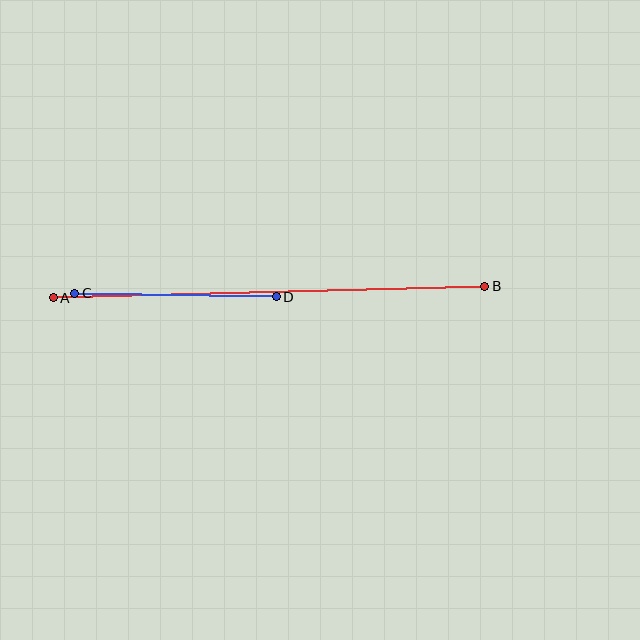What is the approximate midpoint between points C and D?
The midpoint is at approximately (175, 295) pixels.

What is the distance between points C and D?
The distance is approximately 201 pixels.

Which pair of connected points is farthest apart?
Points A and B are farthest apart.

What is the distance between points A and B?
The distance is approximately 432 pixels.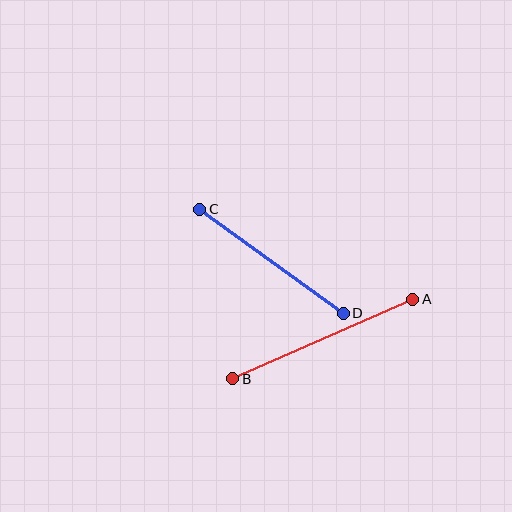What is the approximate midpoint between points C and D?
The midpoint is at approximately (271, 261) pixels.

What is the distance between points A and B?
The distance is approximately 197 pixels.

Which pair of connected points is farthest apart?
Points A and B are farthest apart.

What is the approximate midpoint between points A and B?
The midpoint is at approximately (323, 339) pixels.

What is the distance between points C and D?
The distance is approximately 177 pixels.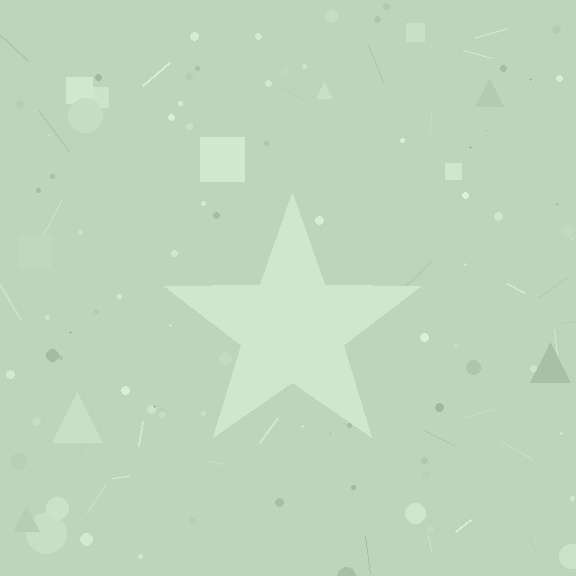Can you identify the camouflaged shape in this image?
The camouflaged shape is a star.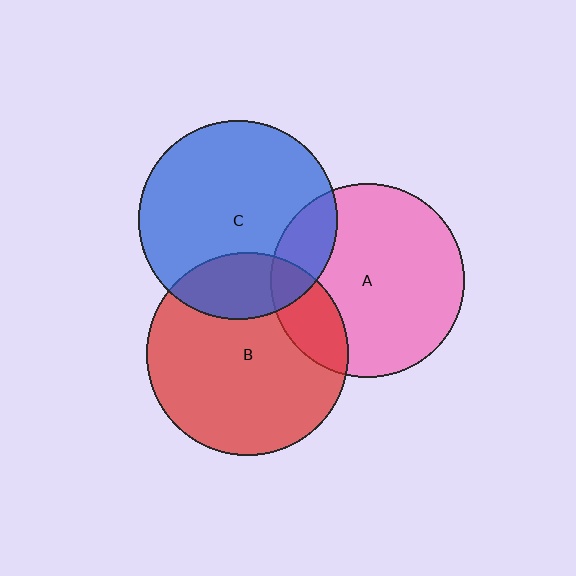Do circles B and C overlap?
Yes.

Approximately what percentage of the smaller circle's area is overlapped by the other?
Approximately 20%.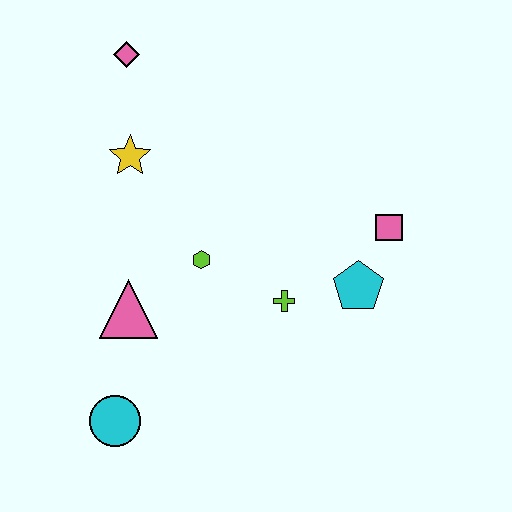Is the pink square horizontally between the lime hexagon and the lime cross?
No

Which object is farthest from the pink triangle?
The pink square is farthest from the pink triangle.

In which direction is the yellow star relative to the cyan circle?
The yellow star is above the cyan circle.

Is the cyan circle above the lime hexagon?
No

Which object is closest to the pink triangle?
The lime hexagon is closest to the pink triangle.